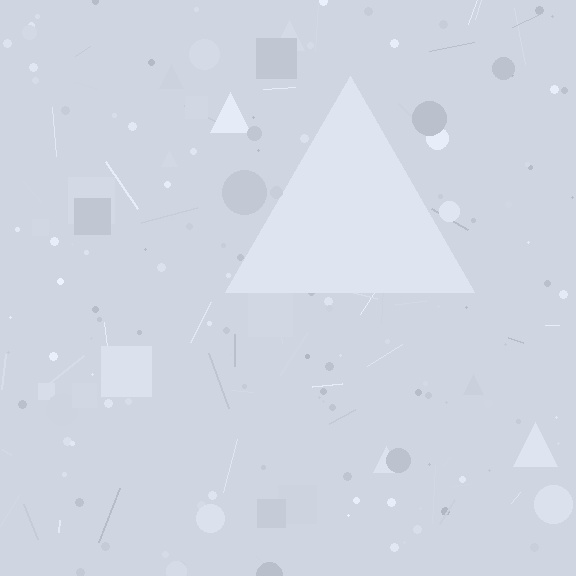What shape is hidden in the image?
A triangle is hidden in the image.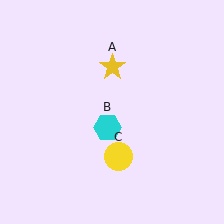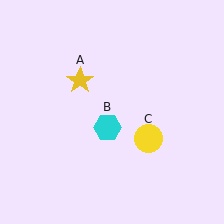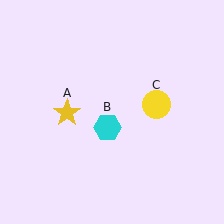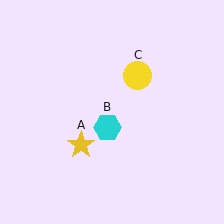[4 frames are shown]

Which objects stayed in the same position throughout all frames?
Cyan hexagon (object B) remained stationary.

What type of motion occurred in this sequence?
The yellow star (object A), yellow circle (object C) rotated counterclockwise around the center of the scene.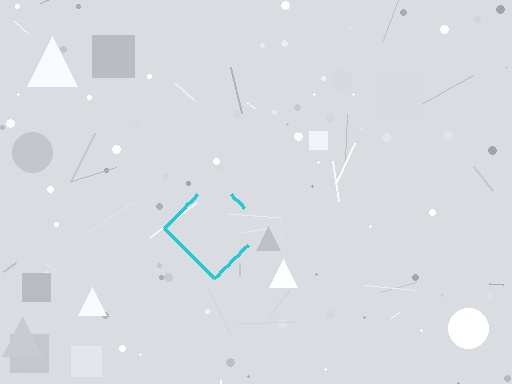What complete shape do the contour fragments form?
The contour fragments form a diamond.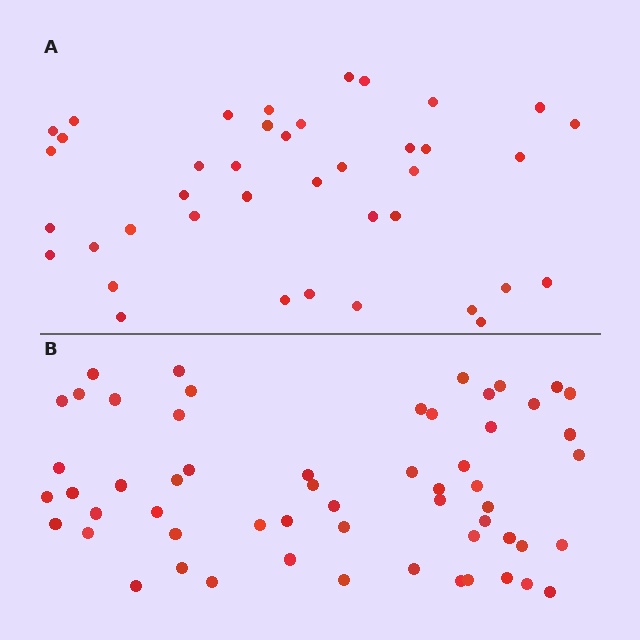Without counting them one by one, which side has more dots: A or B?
Region B (the bottom region) has more dots.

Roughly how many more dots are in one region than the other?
Region B has approximately 15 more dots than region A.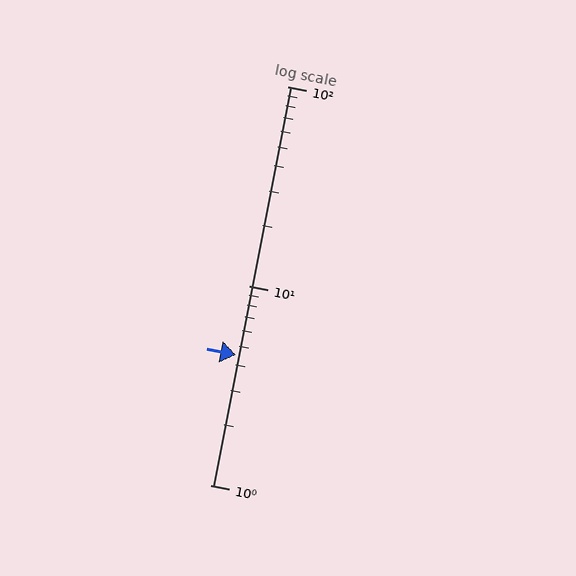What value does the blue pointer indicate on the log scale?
The pointer indicates approximately 4.5.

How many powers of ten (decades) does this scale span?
The scale spans 2 decades, from 1 to 100.